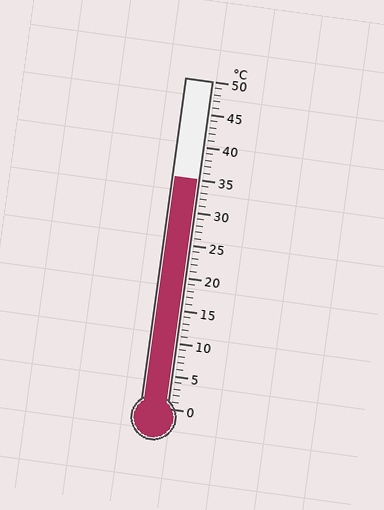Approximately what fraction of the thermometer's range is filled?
The thermometer is filled to approximately 70% of its range.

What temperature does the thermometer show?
The thermometer shows approximately 35°C.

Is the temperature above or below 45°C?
The temperature is below 45°C.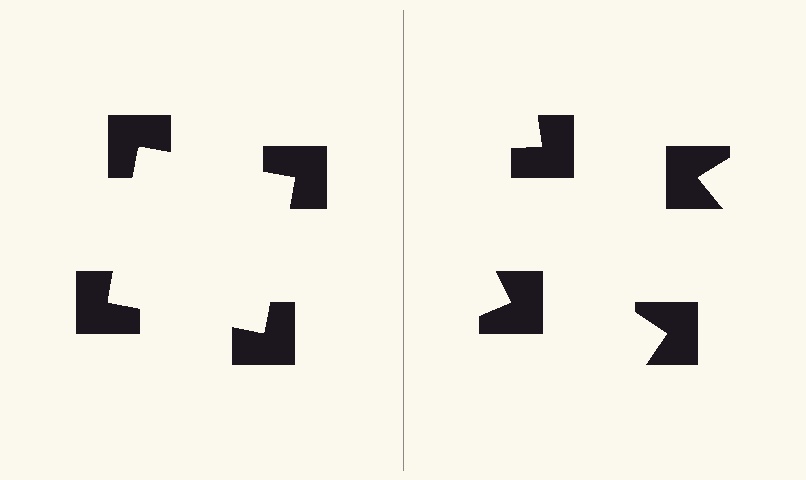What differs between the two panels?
The notched squares are positioned identically on both sides; only the wedge orientations differ. On the left they align to a square; on the right they are misaligned.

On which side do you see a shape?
An illusory square appears on the left side. On the right side the wedge cuts are rotated, so no coherent shape forms.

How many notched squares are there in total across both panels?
8 — 4 on each side.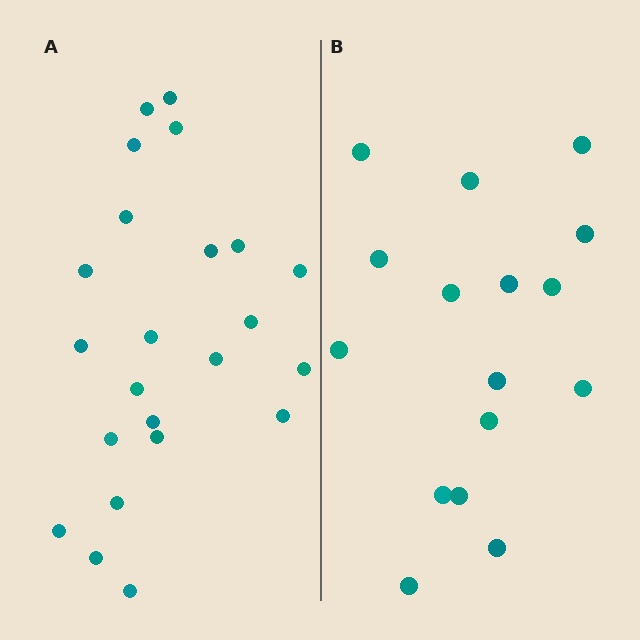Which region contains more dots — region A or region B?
Region A (the left region) has more dots.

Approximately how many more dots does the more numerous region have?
Region A has roughly 8 or so more dots than region B.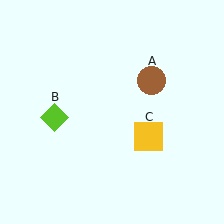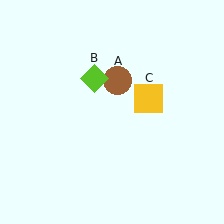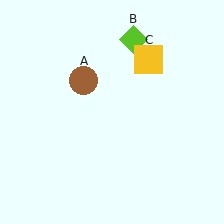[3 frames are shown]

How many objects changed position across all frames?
3 objects changed position: brown circle (object A), lime diamond (object B), yellow square (object C).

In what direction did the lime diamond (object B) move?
The lime diamond (object B) moved up and to the right.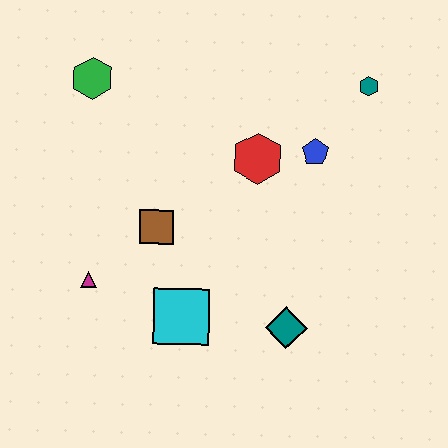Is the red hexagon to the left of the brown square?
No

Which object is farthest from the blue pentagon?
The magenta triangle is farthest from the blue pentagon.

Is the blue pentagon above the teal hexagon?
No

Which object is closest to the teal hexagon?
The blue pentagon is closest to the teal hexagon.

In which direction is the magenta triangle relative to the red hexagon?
The magenta triangle is to the left of the red hexagon.